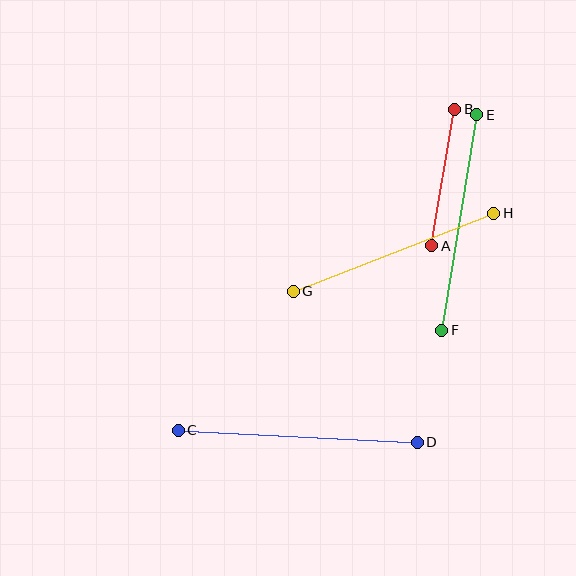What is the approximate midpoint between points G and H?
The midpoint is at approximately (394, 252) pixels.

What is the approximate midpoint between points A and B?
The midpoint is at approximately (443, 177) pixels.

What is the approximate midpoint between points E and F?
The midpoint is at approximately (459, 222) pixels.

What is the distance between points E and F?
The distance is approximately 218 pixels.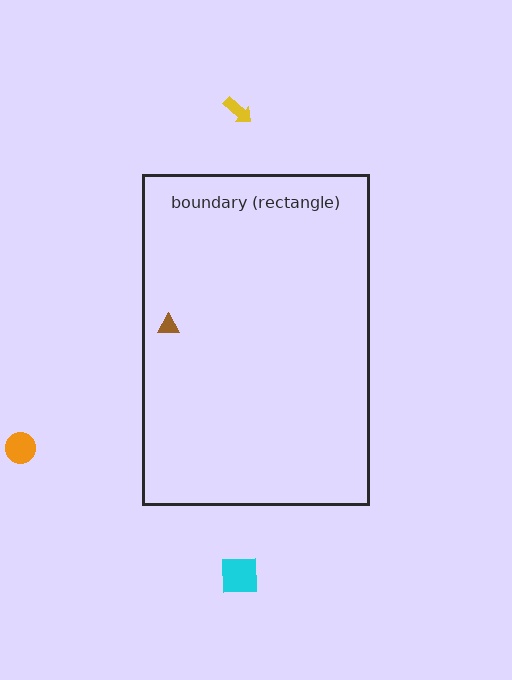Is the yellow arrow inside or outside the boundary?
Outside.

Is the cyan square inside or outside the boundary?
Outside.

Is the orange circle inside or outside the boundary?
Outside.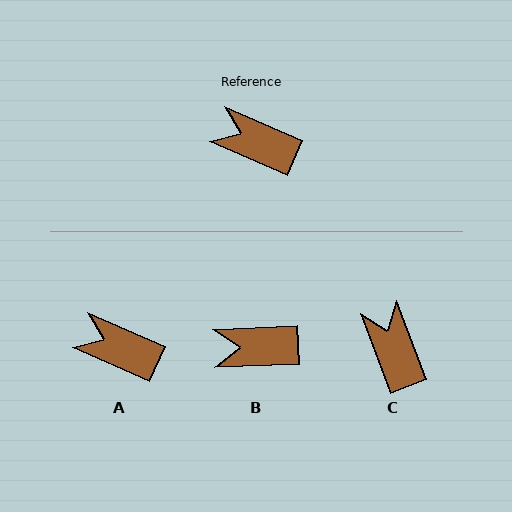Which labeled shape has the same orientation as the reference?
A.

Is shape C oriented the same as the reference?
No, it is off by about 46 degrees.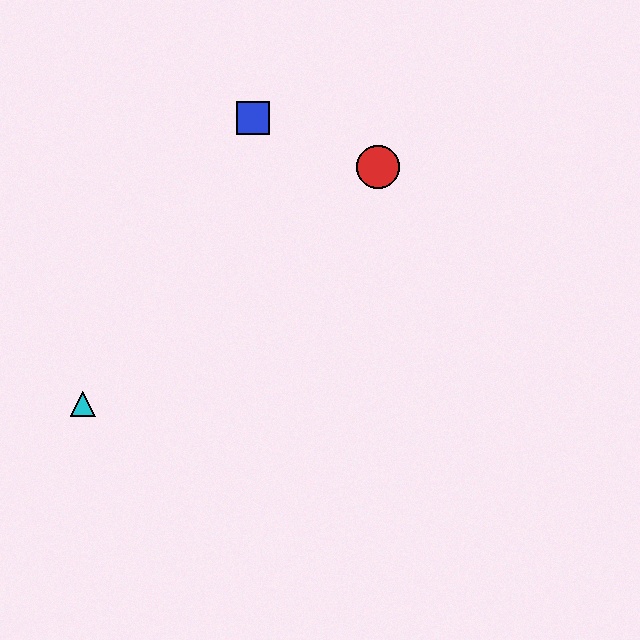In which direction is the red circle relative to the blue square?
The red circle is to the right of the blue square.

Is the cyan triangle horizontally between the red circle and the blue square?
No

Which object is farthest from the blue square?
The cyan triangle is farthest from the blue square.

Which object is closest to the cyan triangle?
The blue square is closest to the cyan triangle.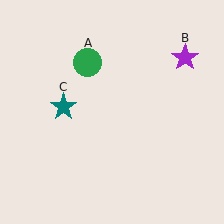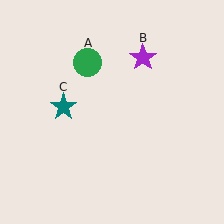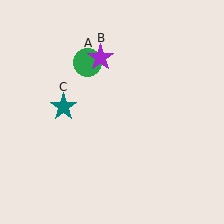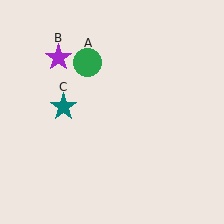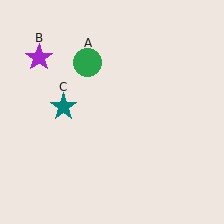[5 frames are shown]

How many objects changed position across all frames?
1 object changed position: purple star (object B).